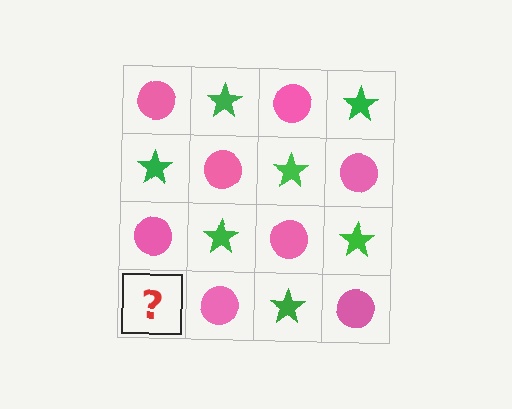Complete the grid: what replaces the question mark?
The question mark should be replaced with a green star.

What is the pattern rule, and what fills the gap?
The rule is that it alternates pink circle and green star in a checkerboard pattern. The gap should be filled with a green star.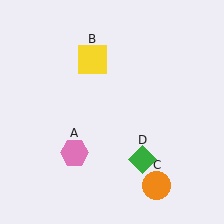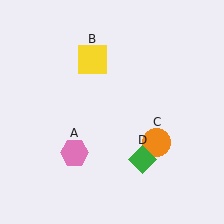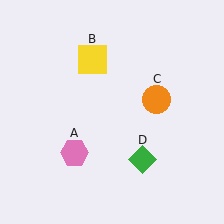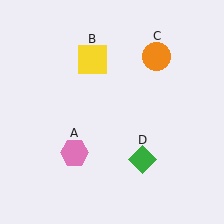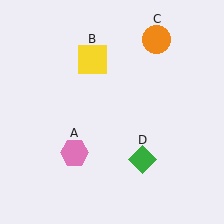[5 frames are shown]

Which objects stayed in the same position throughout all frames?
Pink hexagon (object A) and yellow square (object B) and green diamond (object D) remained stationary.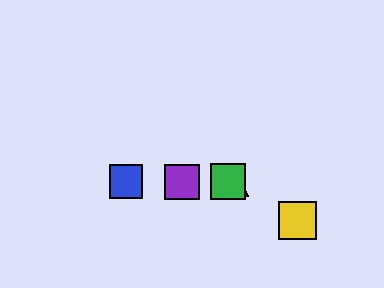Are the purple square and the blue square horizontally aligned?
Yes, both are at y≈182.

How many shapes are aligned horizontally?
4 shapes (the red triangle, the blue square, the green square, the purple square) are aligned horizontally.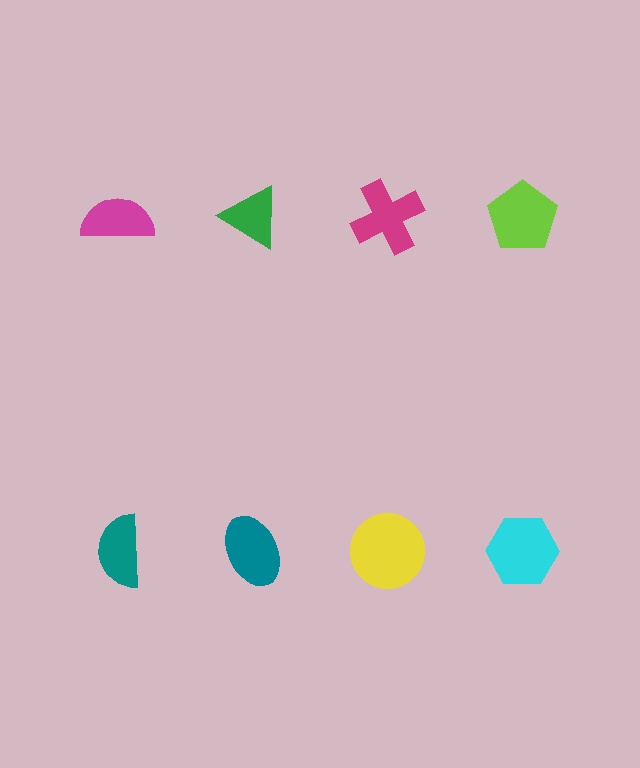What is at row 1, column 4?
A lime pentagon.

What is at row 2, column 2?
A teal ellipse.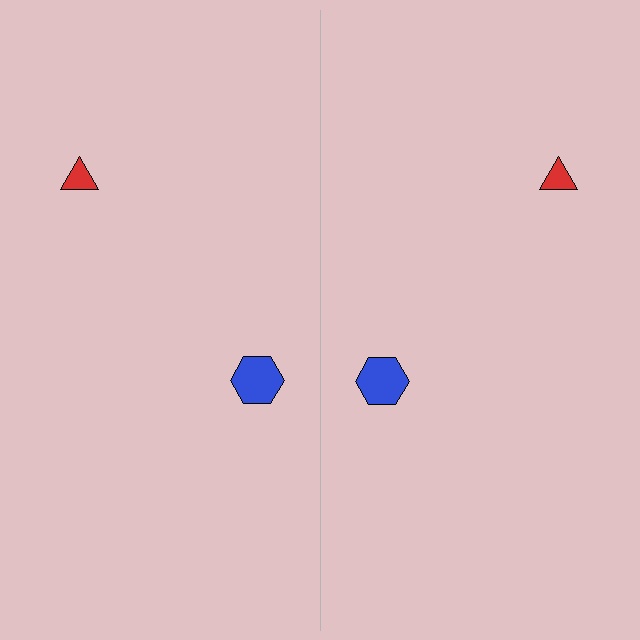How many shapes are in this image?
There are 4 shapes in this image.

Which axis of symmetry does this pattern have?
The pattern has a vertical axis of symmetry running through the center of the image.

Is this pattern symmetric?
Yes, this pattern has bilateral (reflection) symmetry.